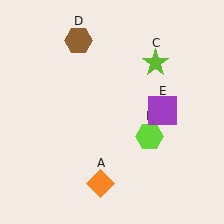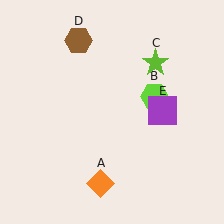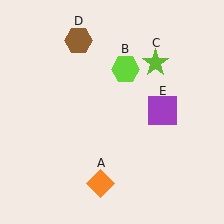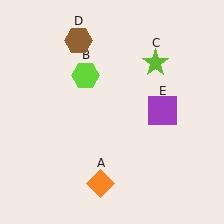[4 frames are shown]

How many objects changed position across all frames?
1 object changed position: lime hexagon (object B).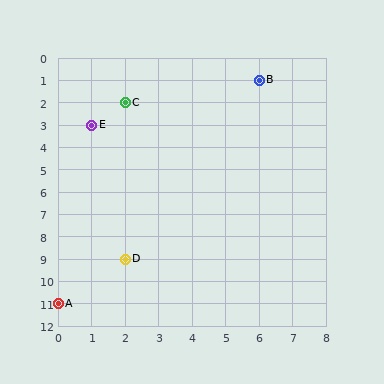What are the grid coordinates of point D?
Point D is at grid coordinates (2, 9).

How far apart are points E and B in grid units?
Points E and B are 5 columns and 2 rows apart (about 5.4 grid units diagonally).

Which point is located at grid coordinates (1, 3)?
Point E is at (1, 3).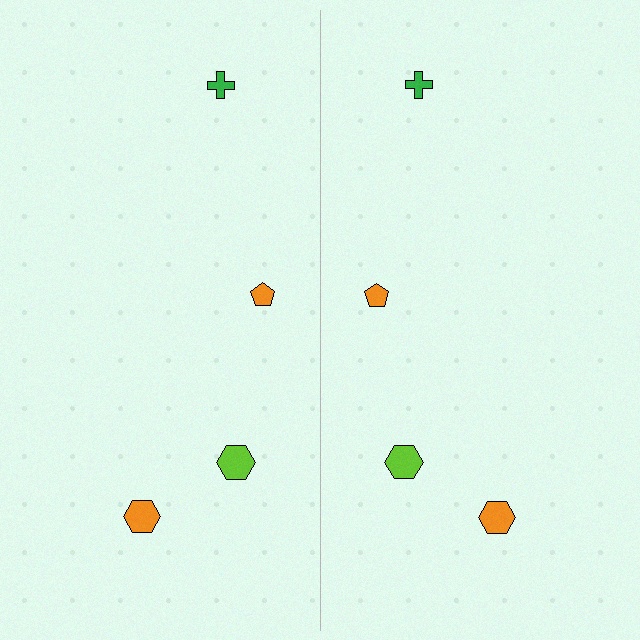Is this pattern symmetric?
Yes, this pattern has bilateral (reflection) symmetry.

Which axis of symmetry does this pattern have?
The pattern has a vertical axis of symmetry running through the center of the image.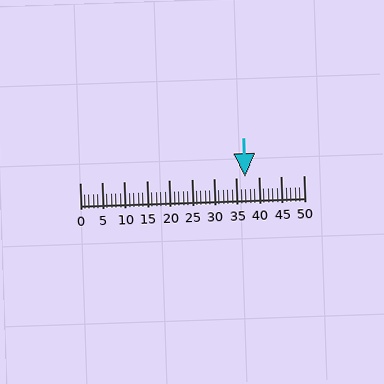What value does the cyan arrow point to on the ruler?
The cyan arrow points to approximately 37.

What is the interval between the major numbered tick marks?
The major tick marks are spaced 5 units apart.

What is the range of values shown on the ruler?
The ruler shows values from 0 to 50.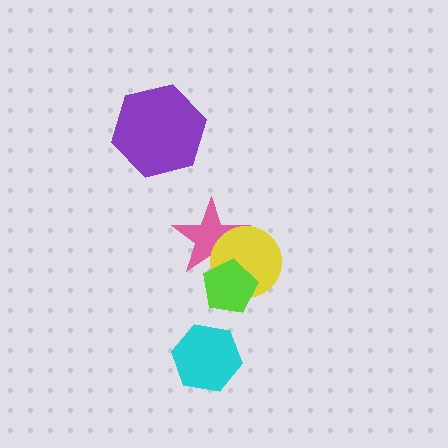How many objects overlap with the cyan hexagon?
0 objects overlap with the cyan hexagon.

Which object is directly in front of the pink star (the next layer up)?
The yellow circle is directly in front of the pink star.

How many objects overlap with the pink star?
2 objects overlap with the pink star.